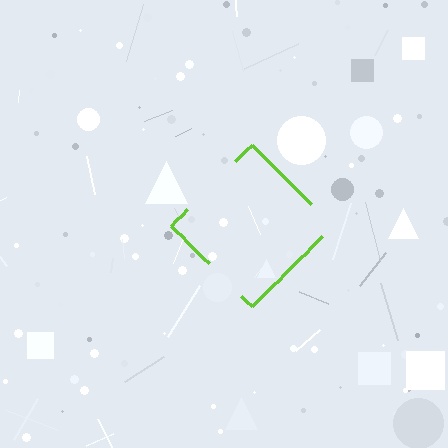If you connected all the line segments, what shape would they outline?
They would outline a diamond.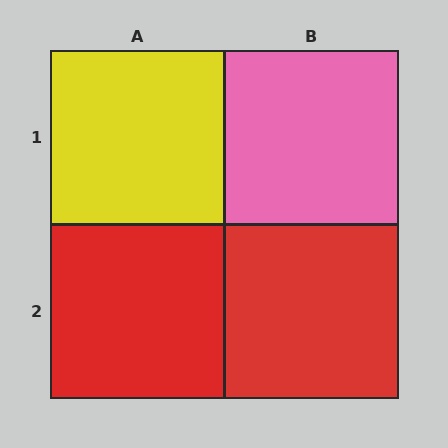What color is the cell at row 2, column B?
Red.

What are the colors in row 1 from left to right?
Yellow, pink.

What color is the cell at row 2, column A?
Red.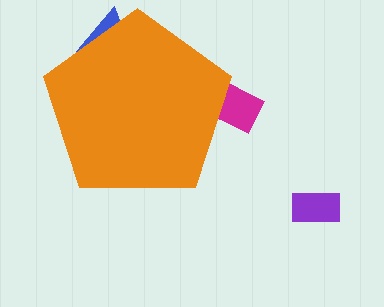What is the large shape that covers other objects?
An orange pentagon.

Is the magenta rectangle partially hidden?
Yes, the magenta rectangle is partially hidden behind the orange pentagon.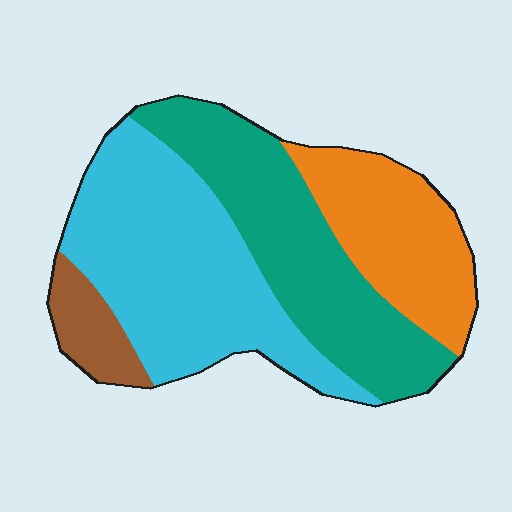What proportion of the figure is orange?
Orange covers around 20% of the figure.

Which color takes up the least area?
Brown, at roughly 5%.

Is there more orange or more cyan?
Cyan.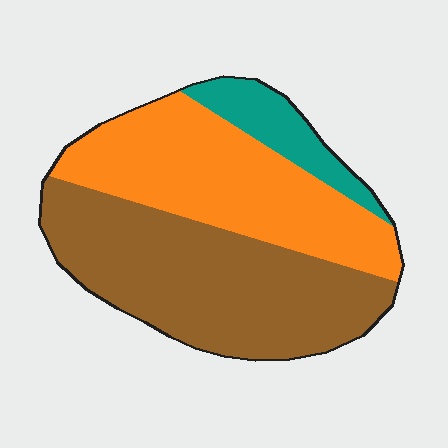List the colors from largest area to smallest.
From largest to smallest: brown, orange, teal.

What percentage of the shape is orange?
Orange covers roughly 40% of the shape.